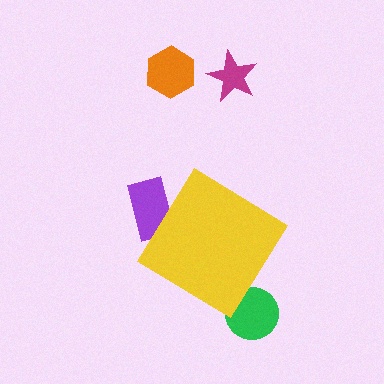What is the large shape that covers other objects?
A yellow diamond.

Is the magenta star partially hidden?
No, the magenta star is fully visible.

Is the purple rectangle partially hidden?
Yes, the purple rectangle is partially hidden behind the yellow diamond.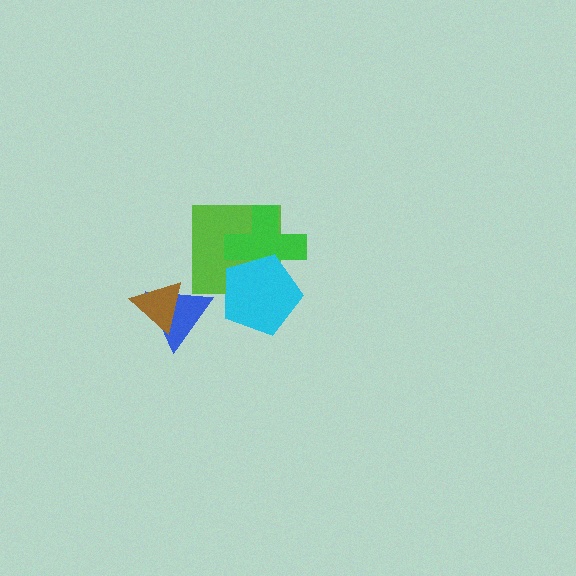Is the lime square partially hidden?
Yes, it is partially covered by another shape.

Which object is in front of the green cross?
The cyan pentagon is in front of the green cross.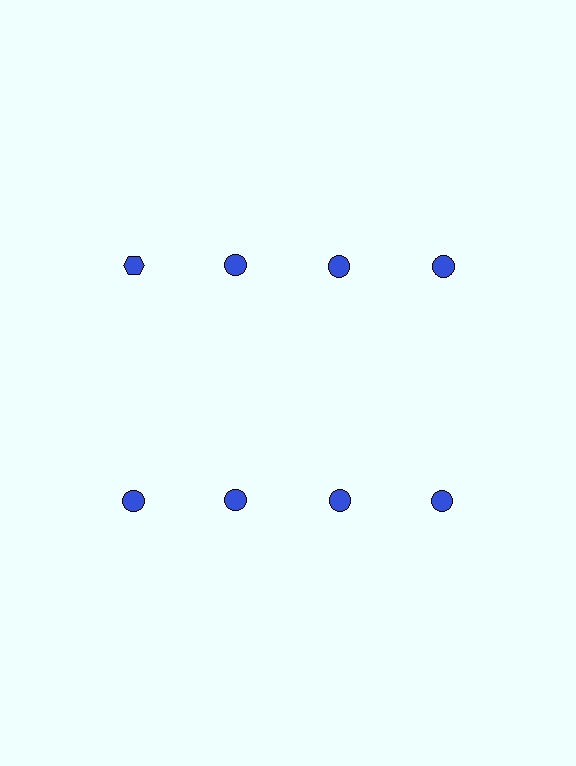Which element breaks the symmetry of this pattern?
The blue hexagon in the top row, leftmost column breaks the symmetry. All other shapes are blue circles.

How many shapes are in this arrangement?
There are 8 shapes arranged in a grid pattern.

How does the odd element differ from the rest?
It has a different shape: hexagon instead of circle.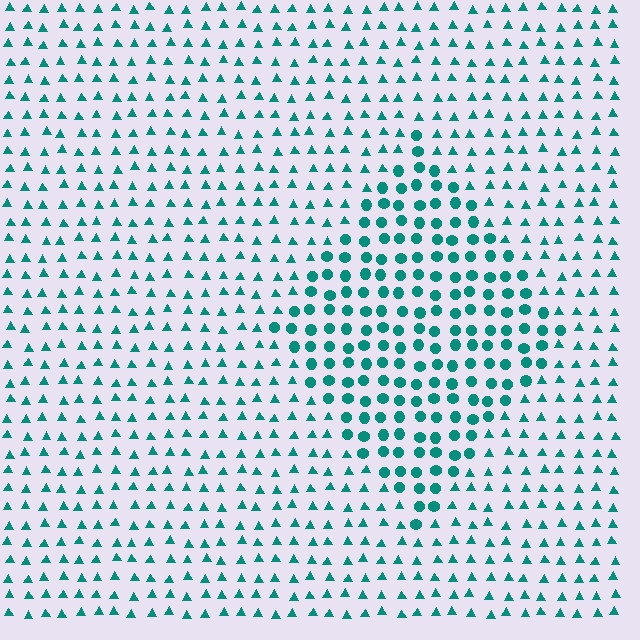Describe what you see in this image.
The image is filled with small teal elements arranged in a uniform grid. A diamond-shaped region contains circles, while the surrounding area contains triangles. The boundary is defined purely by the change in element shape.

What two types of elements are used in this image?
The image uses circles inside the diamond region and triangles outside it.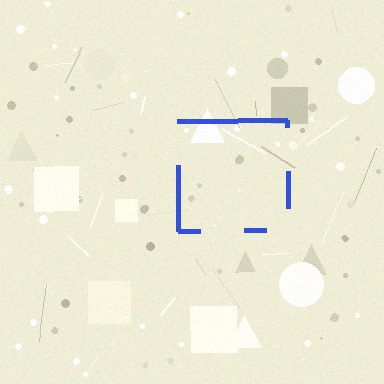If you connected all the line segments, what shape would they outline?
They would outline a square.